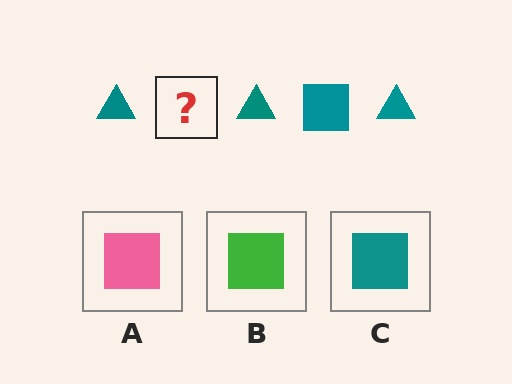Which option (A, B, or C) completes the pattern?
C.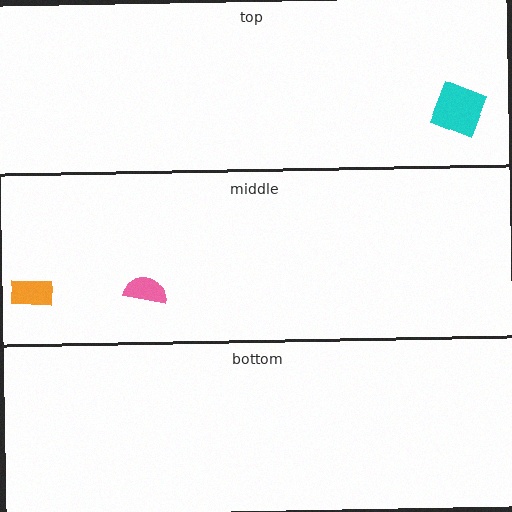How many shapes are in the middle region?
2.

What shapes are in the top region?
The cyan square.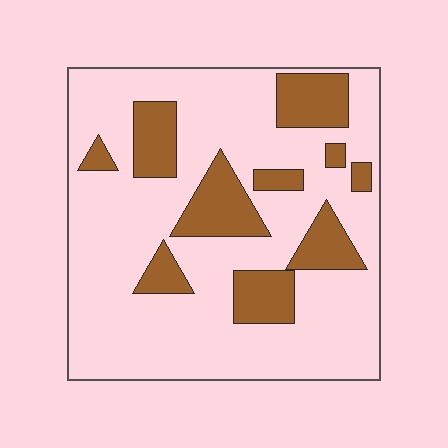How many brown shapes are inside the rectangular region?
10.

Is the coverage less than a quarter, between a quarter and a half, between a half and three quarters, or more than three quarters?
Less than a quarter.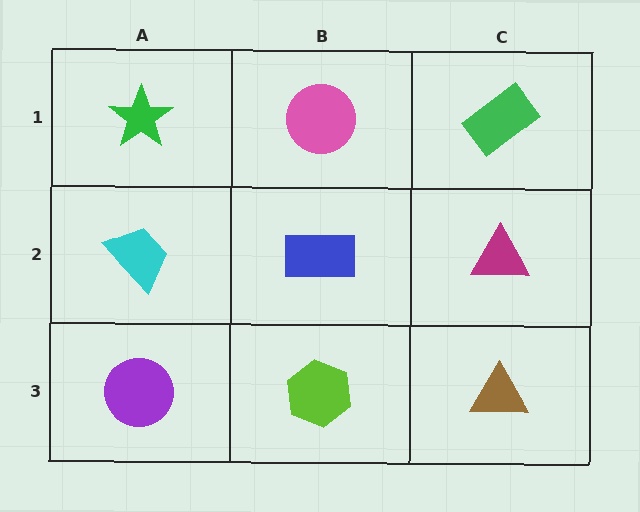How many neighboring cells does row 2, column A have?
3.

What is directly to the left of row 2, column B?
A cyan trapezoid.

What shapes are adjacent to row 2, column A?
A green star (row 1, column A), a purple circle (row 3, column A), a blue rectangle (row 2, column B).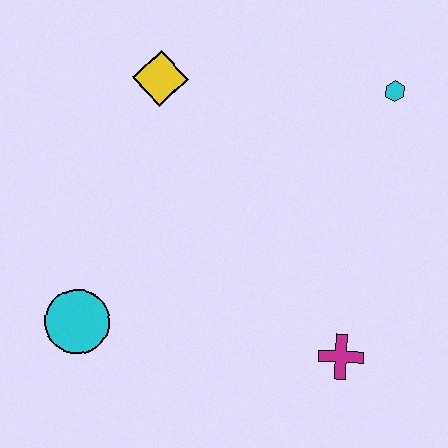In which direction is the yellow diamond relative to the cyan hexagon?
The yellow diamond is to the left of the cyan hexagon.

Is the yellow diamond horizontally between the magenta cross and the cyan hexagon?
No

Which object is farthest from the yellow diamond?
The magenta cross is farthest from the yellow diamond.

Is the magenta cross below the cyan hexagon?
Yes